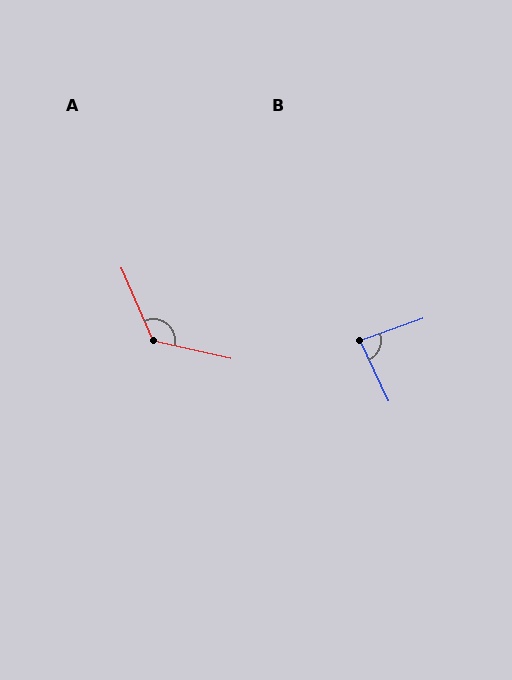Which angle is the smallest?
B, at approximately 85 degrees.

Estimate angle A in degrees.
Approximately 126 degrees.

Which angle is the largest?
A, at approximately 126 degrees.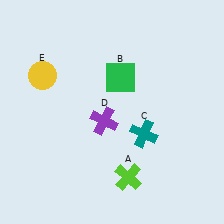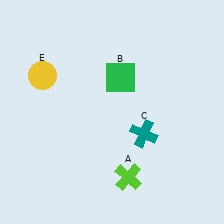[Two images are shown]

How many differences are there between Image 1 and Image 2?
There is 1 difference between the two images.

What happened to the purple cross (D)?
The purple cross (D) was removed in Image 2. It was in the bottom-left area of Image 1.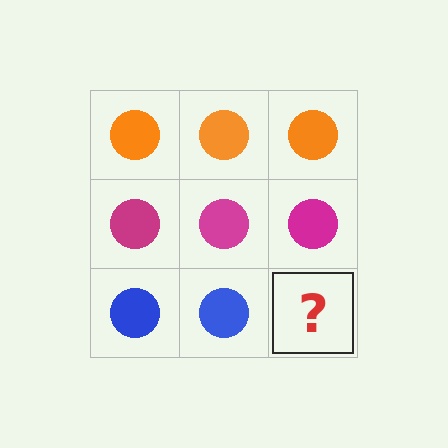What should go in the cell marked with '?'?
The missing cell should contain a blue circle.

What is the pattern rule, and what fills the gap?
The rule is that each row has a consistent color. The gap should be filled with a blue circle.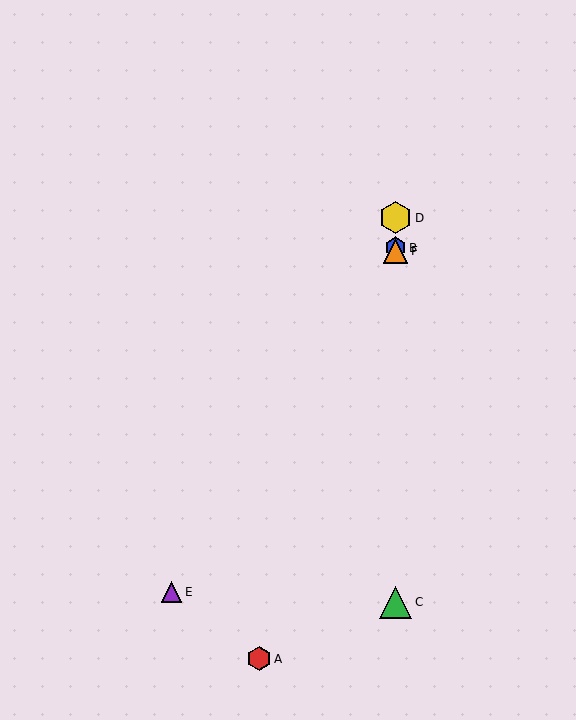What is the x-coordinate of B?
Object B is at x≈396.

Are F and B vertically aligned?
Yes, both are at x≈396.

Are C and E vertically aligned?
No, C is at x≈396 and E is at x≈172.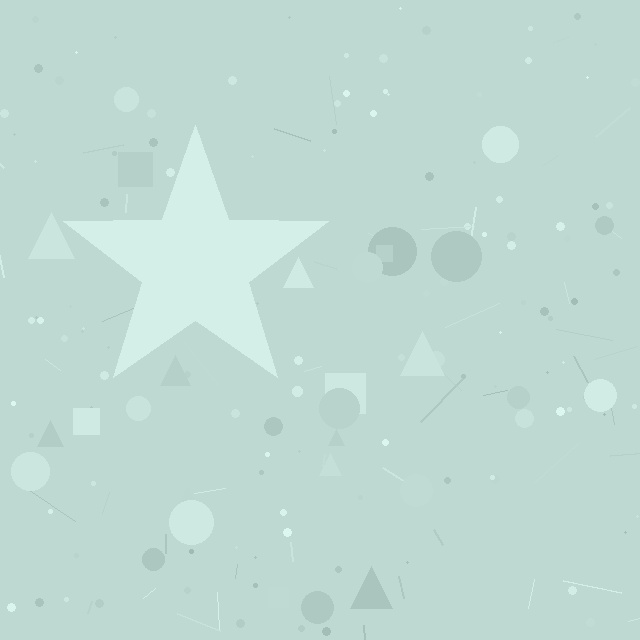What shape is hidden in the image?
A star is hidden in the image.